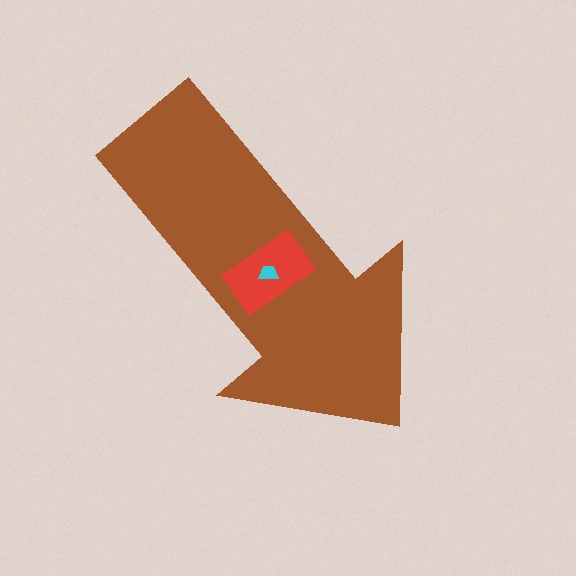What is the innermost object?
The cyan trapezoid.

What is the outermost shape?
The brown arrow.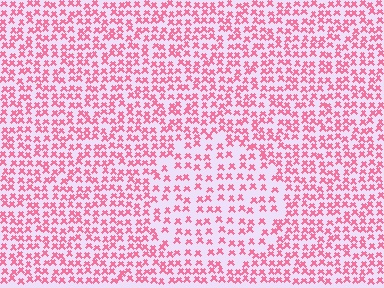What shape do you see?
I see a circle.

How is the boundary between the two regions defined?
The boundary is defined by a change in element density (approximately 1.7x ratio). All elements are the same color, size, and shape.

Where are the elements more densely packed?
The elements are more densely packed outside the circle boundary.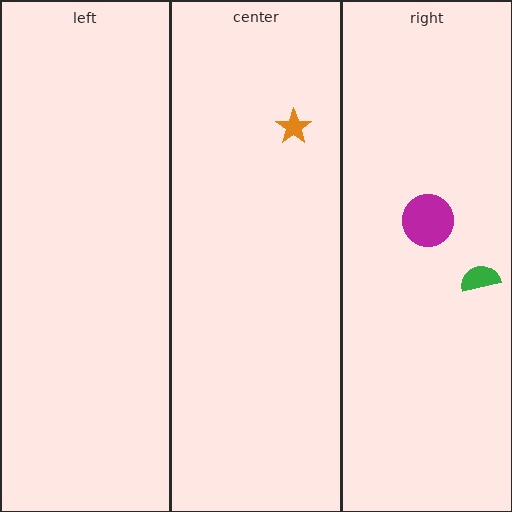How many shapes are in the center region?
1.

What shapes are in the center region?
The orange star.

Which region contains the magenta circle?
The right region.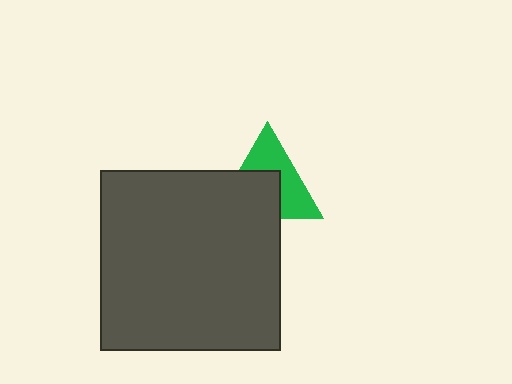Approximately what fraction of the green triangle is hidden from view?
Roughly 50% of the green triangle is hidden behind the dark gray square.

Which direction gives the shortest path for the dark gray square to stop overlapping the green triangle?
Moving down gives the shortest separation.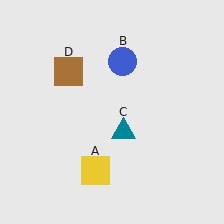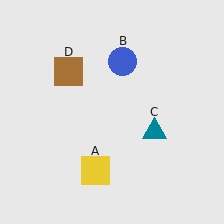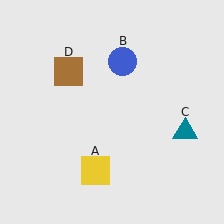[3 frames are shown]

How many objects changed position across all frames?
1 object changed position: teal triangle (object C).